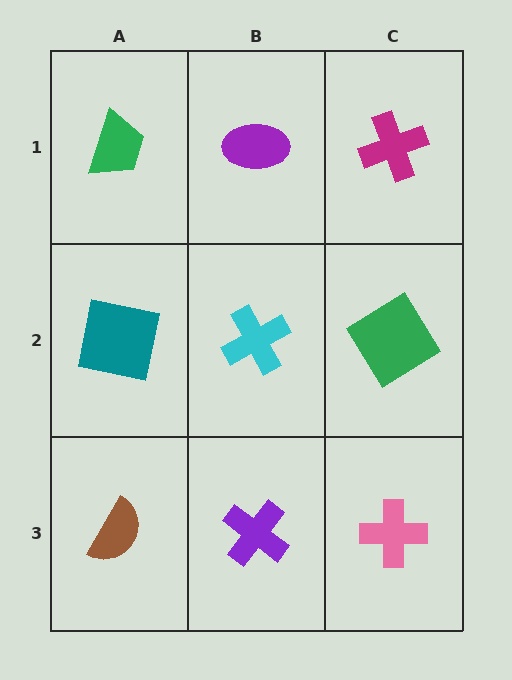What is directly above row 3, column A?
A teal square.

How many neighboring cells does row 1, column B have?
3.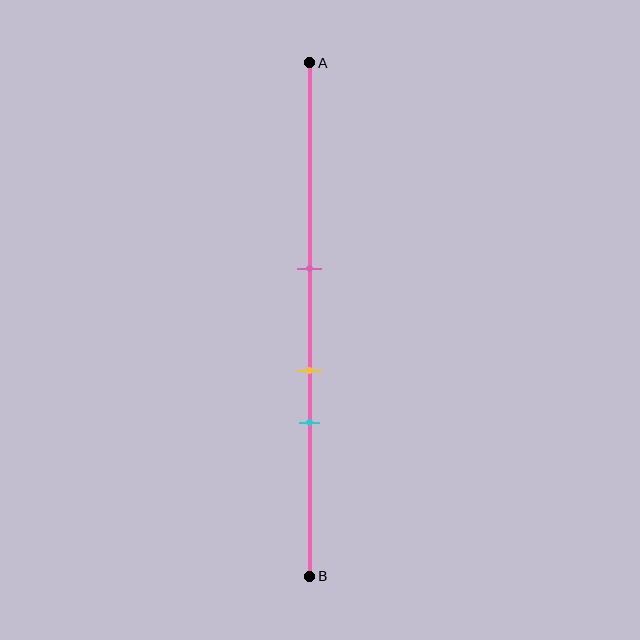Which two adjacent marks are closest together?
The yellow and cyan marks are the closest adjacent pair.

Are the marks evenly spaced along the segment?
Yes, the marks are approximately evenly spaced.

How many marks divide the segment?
There are 3 marks dividing the segment.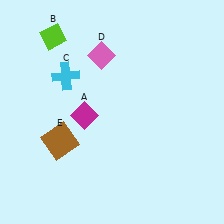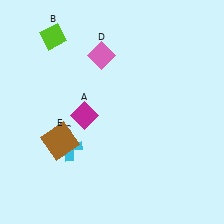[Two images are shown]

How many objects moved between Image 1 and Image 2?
1 object moved between the two images.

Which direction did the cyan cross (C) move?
The cyan cross (C) moved down.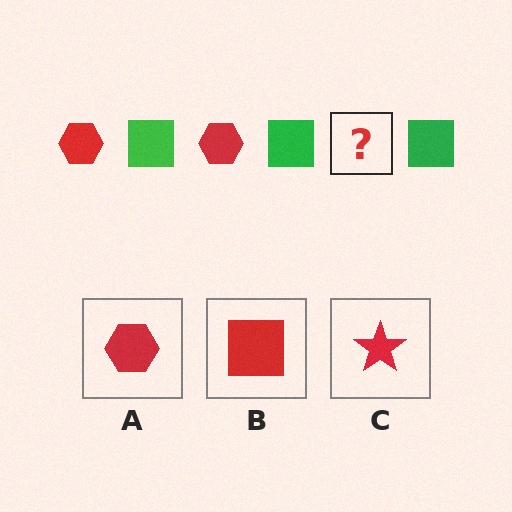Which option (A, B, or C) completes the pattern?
A.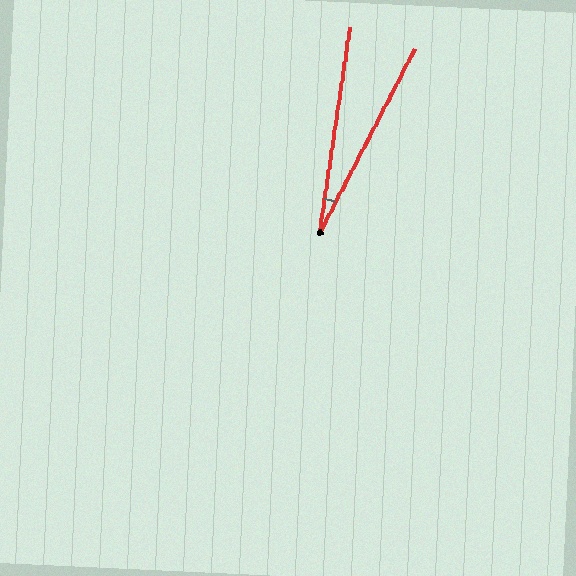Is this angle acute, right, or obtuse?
It is acute.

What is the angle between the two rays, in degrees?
Approximately 19 degrees.